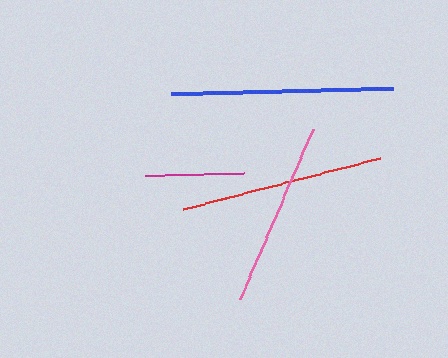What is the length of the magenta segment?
The magenta segment is approximately 98 pixels long.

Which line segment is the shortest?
The magenta line is the shortest at approximately 98 pixels.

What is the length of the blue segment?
The blue segment is approximately 222 pixels long.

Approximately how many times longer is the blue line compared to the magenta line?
The blue line is approximately 2.3 times the length of the magenta line.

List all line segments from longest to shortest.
From longest to shortest: blue, red, pink, magenta.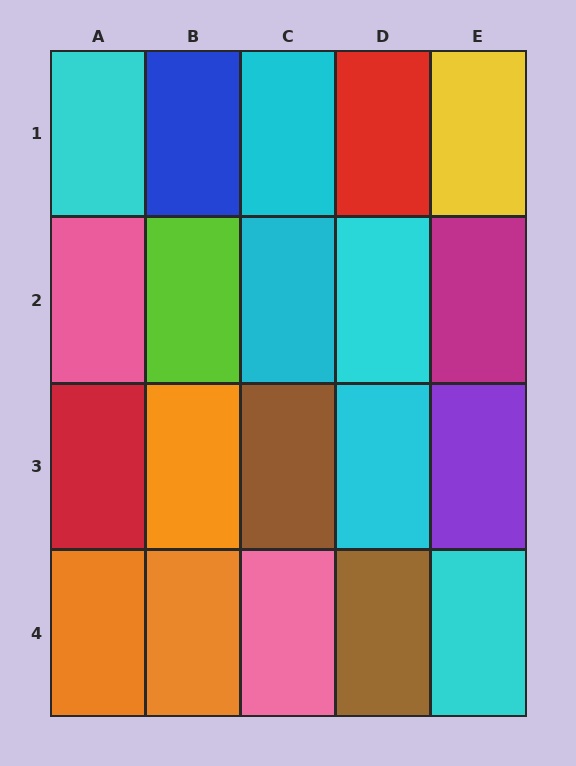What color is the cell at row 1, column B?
Blue.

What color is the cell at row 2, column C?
Cyan.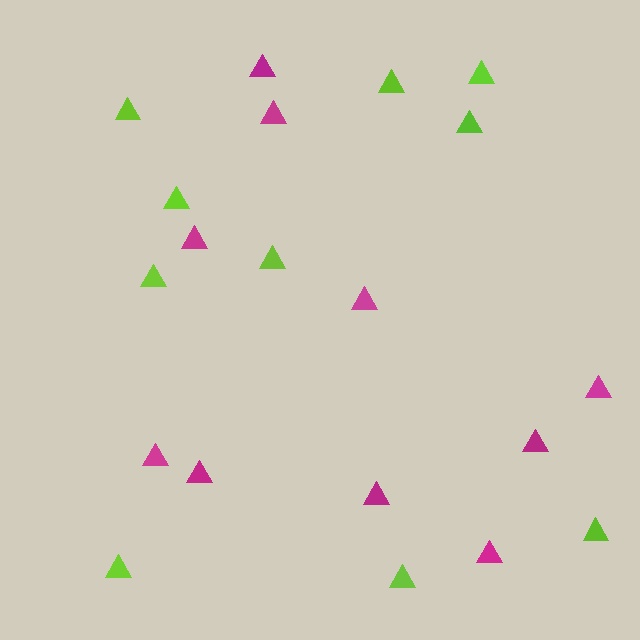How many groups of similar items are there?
There are 2 groups: one group of magenta triangles (10) and one group of lime triangles (10).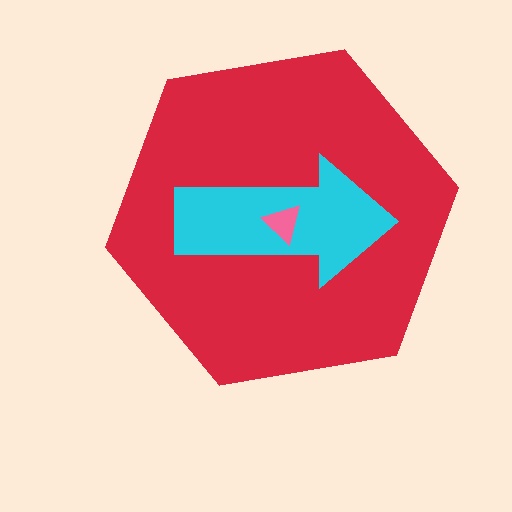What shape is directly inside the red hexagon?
The cyan arrow.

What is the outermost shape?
The red hexagon.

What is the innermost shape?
The pink triangle.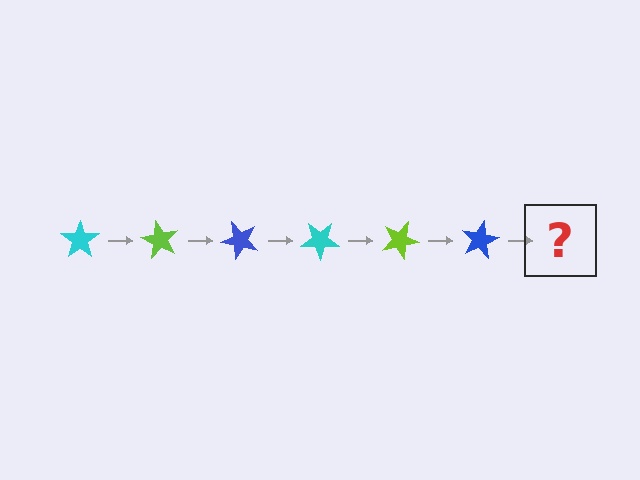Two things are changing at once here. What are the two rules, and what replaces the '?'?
The two rules are that it rotates 60 degrees each step and the color cycles through cyan, lime, and blue. The '?' should be a cyan star, rotated 360 degrees from the start.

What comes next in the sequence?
The next element should be a cyan star, rotated 360 degrees from the start.